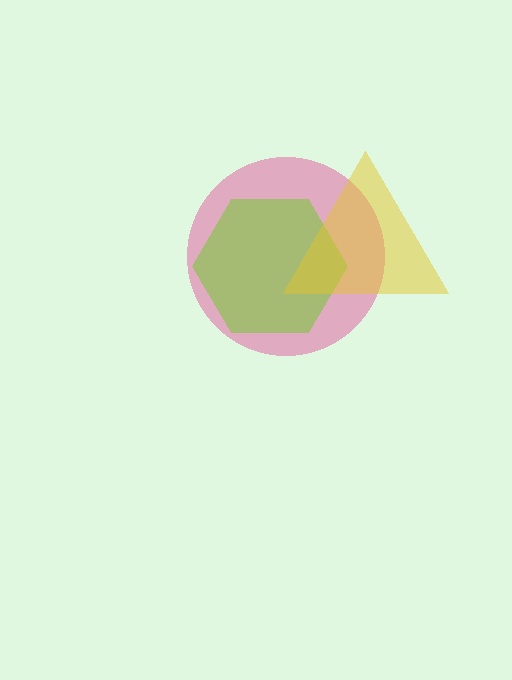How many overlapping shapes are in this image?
There are 3 overlapping shapes in the image.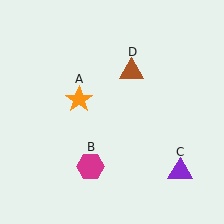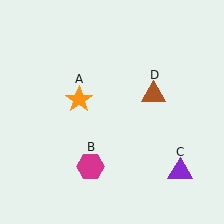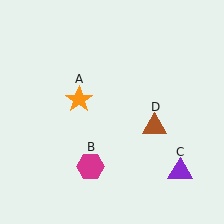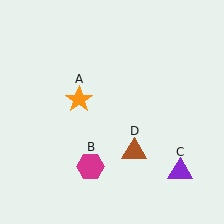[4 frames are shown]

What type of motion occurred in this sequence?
The brown triangle (object D) rotated clockwise around the center of the scene.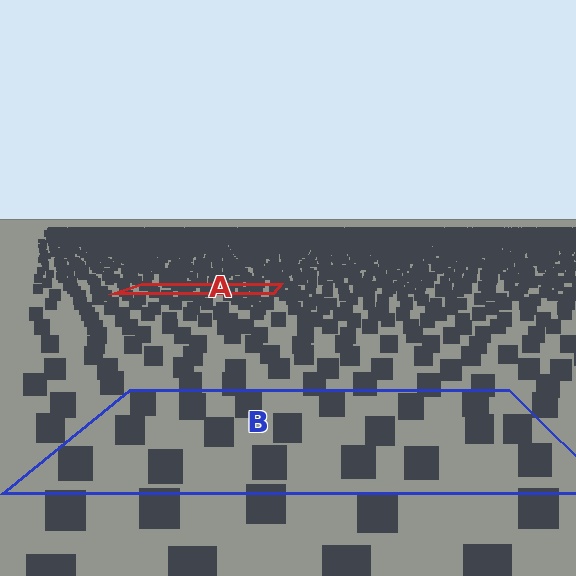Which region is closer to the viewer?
Region B is closer. The texture elements there are larger and more spread out.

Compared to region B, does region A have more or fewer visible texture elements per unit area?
Region A has more texture elements per unit area — they are packed more densely because it is farther away.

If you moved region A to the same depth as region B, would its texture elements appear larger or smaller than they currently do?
They would appear larger. At a closer depth, the same texture elements are projected at a bigger on-screen size.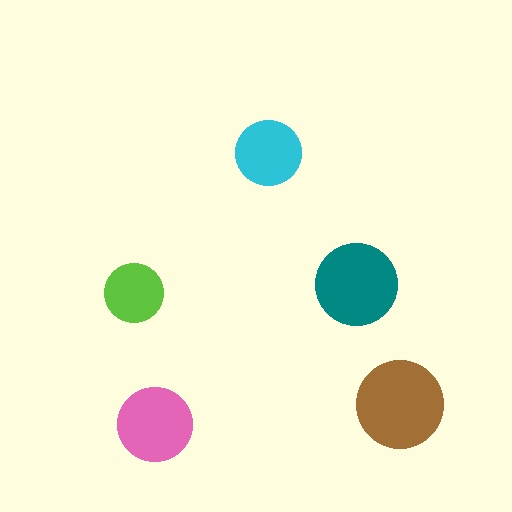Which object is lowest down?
The pink circle is bottommost.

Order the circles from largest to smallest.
the brown one, the teal one, the pink one, the cyan one, the lime one.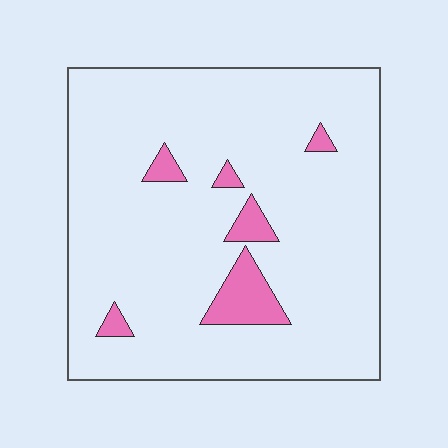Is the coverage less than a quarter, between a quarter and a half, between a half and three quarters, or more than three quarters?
Less than a quarter.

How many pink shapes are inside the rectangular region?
6.